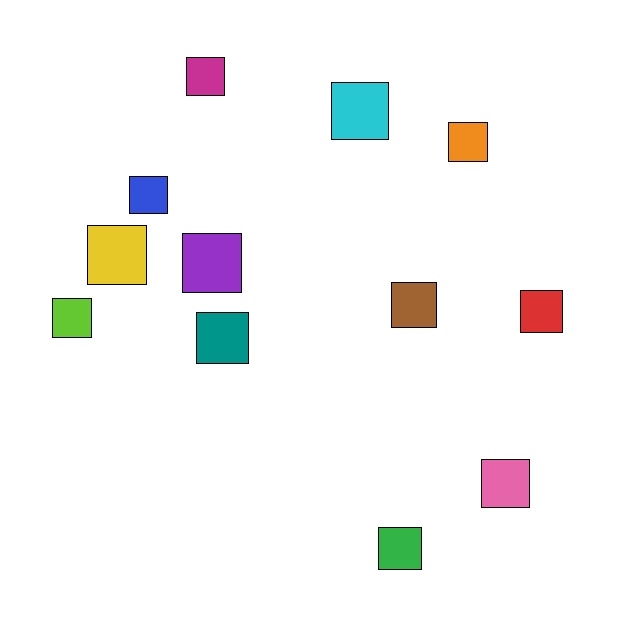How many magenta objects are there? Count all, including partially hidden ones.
There is 1 magenta object.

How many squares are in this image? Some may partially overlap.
There are 12 squares.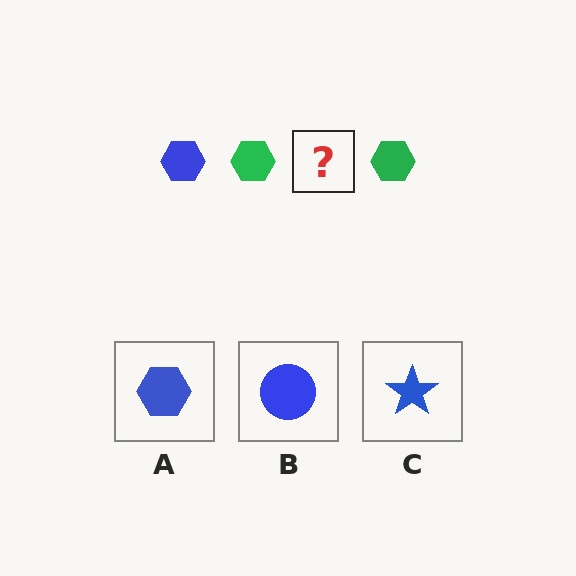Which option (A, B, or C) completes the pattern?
A.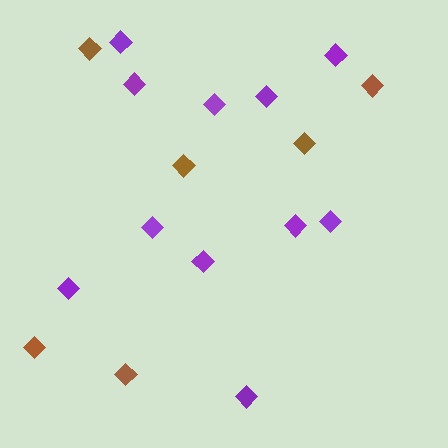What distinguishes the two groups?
There are 2 groups: one group of brown diamonds (6) and one group of purple diamonds (11).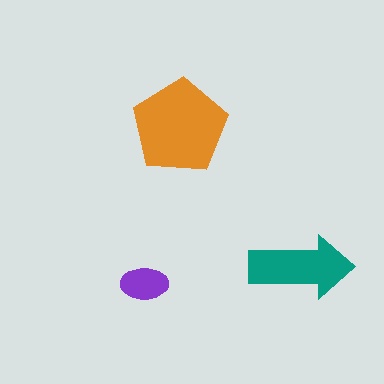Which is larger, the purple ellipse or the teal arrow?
The teal arrow.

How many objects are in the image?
There are 3 objects in the image.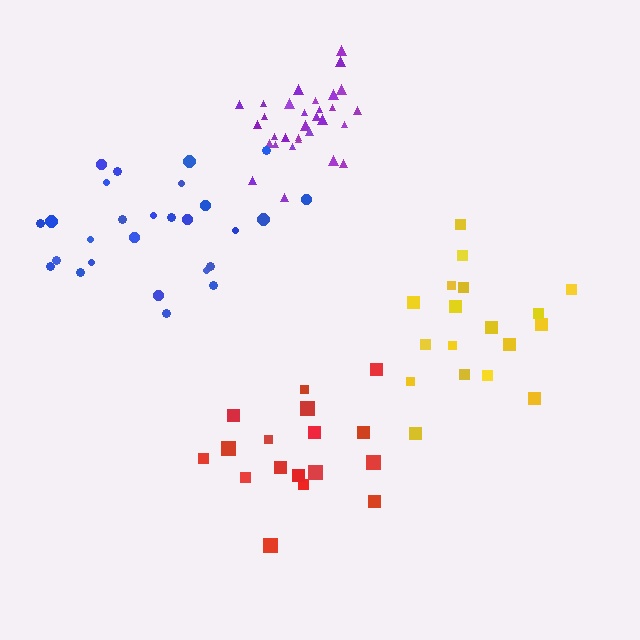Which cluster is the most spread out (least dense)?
Red.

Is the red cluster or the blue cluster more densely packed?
Blue.